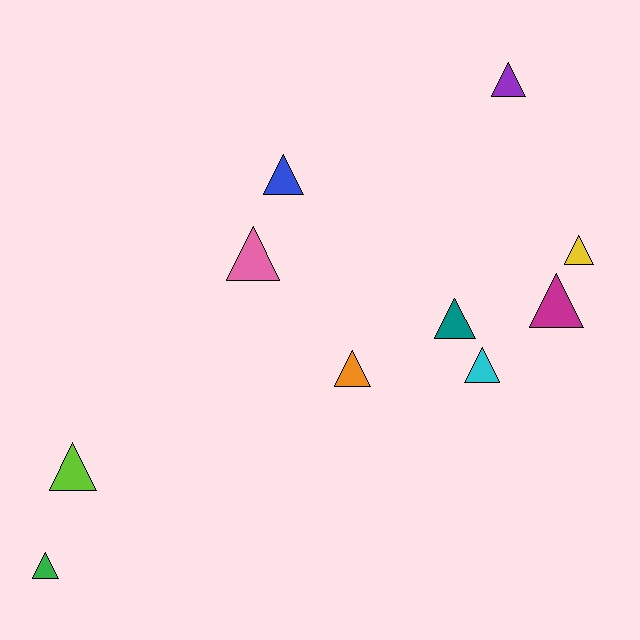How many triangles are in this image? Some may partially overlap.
There are 10 triangles.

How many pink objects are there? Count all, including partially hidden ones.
There is 1 pink object.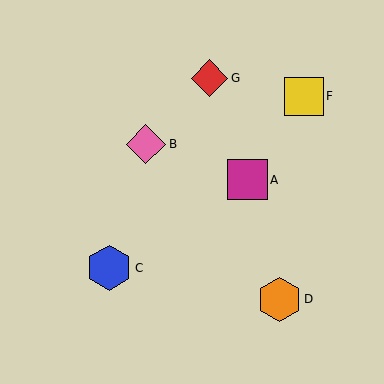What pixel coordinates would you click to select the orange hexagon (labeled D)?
Click at (279, 299) to select the orange hexagon D.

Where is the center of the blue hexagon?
The center of the blue hexagon is at (109, 268).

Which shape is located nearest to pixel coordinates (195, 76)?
The red diamond (labeled G) at (210, 78) is nearest to that location.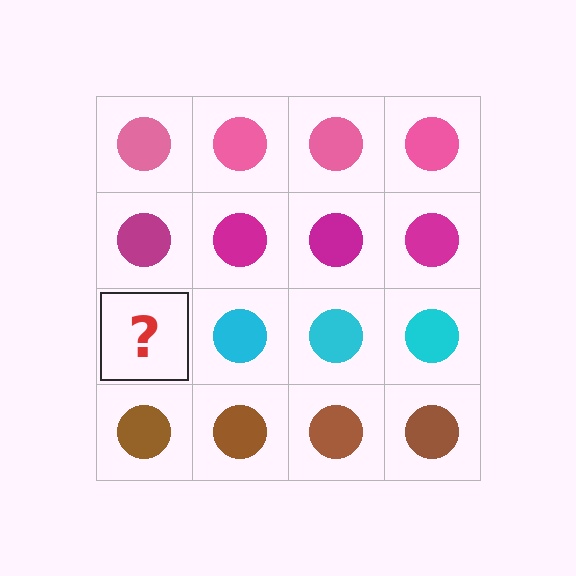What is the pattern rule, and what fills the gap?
The rule is that each row has a consistent color. The gap should be filled with a cyan circle.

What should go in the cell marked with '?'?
The missing cell should contain a cyan circle.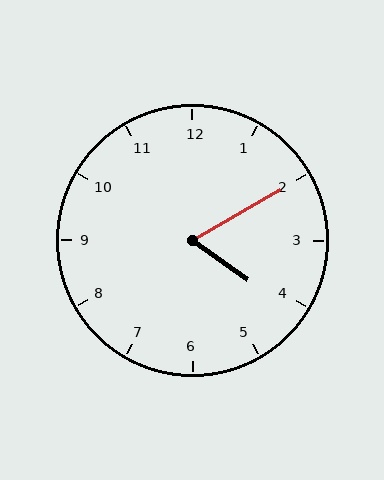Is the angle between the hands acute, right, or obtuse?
It is acute.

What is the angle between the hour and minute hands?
Approximately 65 degrees.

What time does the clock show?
4:10.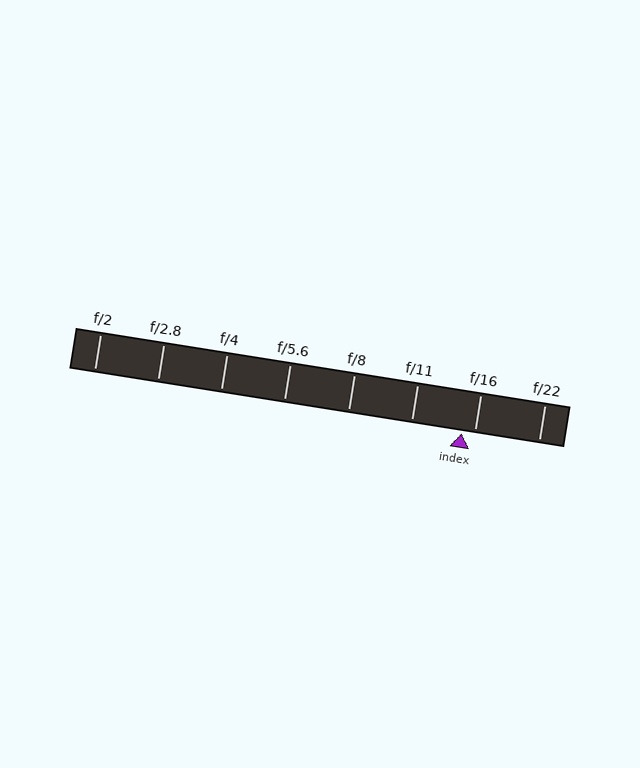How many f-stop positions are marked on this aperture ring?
There are 8 f-stop positions marked.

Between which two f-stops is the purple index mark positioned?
The index mark is between f/11 and f/16.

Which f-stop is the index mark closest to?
The index mark is closest to f/16.